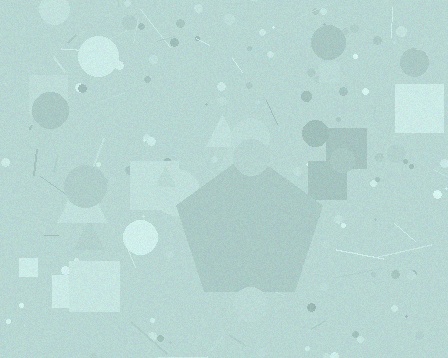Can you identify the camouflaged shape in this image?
The camouflaged shape is a pentagon.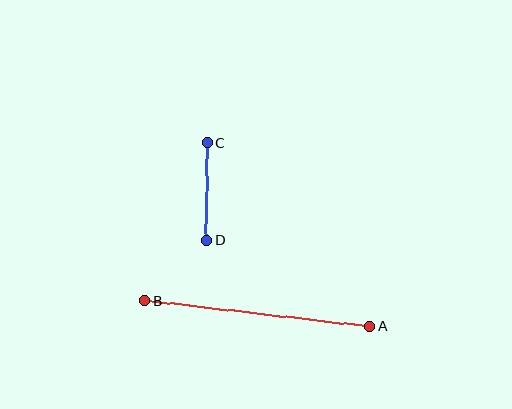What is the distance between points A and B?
The distance is approximately 227 pixels.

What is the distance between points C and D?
The distance is approximately 97 pixels.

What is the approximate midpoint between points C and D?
The midpoint is at approximately (207, 191) pixels.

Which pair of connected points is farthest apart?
Points A and B are farthest apart.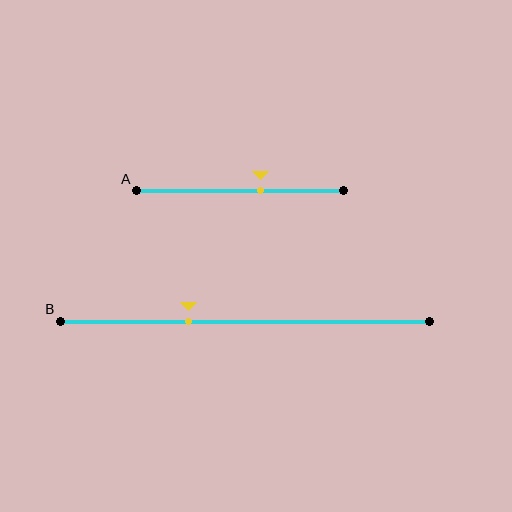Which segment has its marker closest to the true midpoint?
Segment A has its marker closest to the true midpoint.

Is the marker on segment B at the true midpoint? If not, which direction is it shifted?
No, the marker on segment B is shifted to the left by about 15% of the segment length.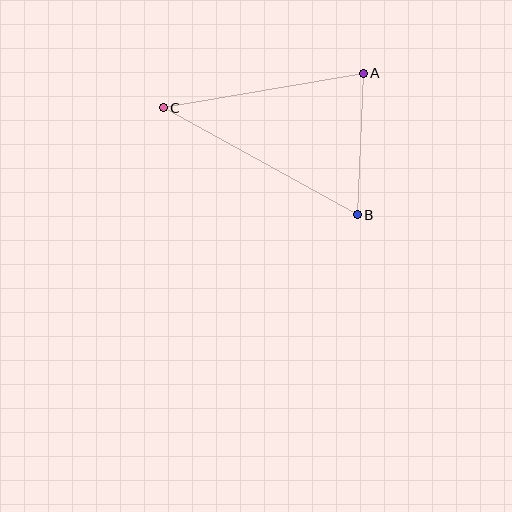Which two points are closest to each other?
Points A and B are closest to each other.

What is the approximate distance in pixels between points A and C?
The distance between A and C is approximately 203 pixels.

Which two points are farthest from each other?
Points B and C are farthest from each other.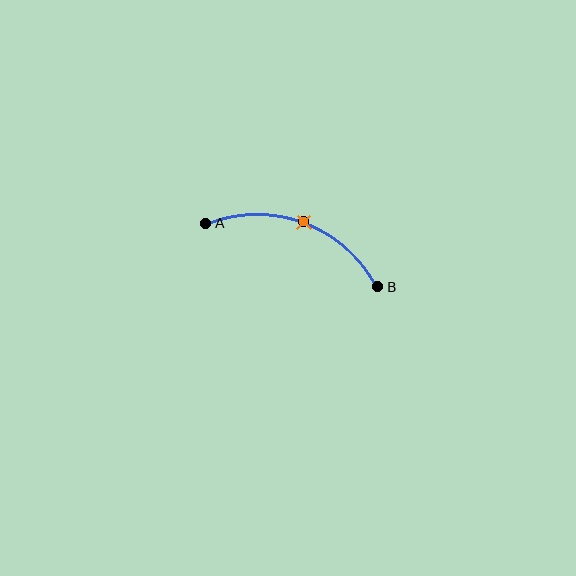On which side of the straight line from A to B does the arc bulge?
The arc bulges above the straight line connecting A and B.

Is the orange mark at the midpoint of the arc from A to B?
Yes. The orange mark lies on the arc at equal arc-length from both A and B — it is the arc midpoint.